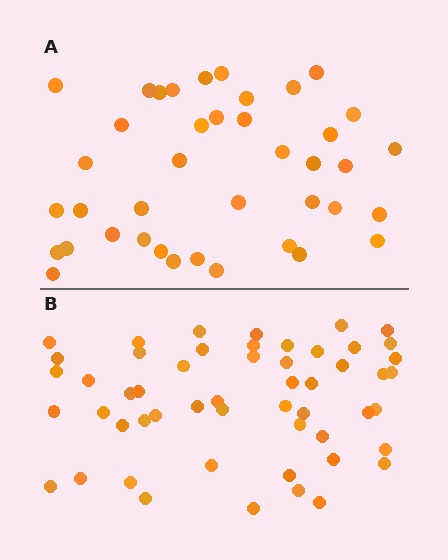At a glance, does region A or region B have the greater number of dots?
Region B (the bottom region) has more dots.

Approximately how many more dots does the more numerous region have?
Region B has approximately 15 more dots than region A.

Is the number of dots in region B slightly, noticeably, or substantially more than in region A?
Region B has noticeably more, but not dramatically so. The ratio is roughly 1.3 to 1.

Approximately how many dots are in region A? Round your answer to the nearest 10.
About 40 dots.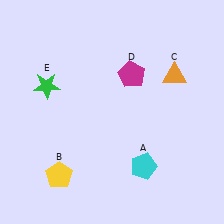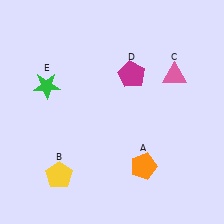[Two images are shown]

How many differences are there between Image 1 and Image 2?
There are 2 differences between the two images.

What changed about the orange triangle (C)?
In Image 1, C is orange. In Image 2, it changed to pink.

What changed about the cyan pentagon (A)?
In Image 1, A is cyan. In Image 2, it changed to orange.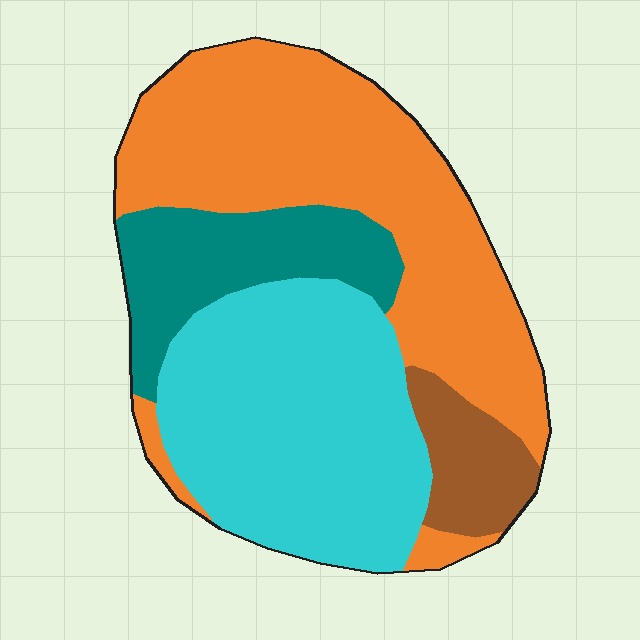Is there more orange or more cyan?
Orange.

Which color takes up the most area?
Orange, at roughly 40%.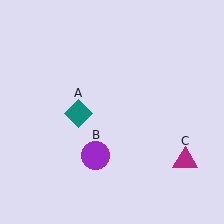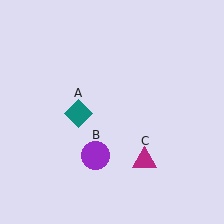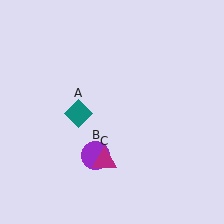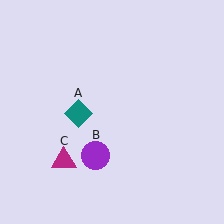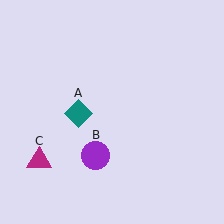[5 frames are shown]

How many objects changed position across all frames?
1 object changed position: magenta triangle (object C).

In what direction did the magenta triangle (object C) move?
The magenta triangle (object C) moved left.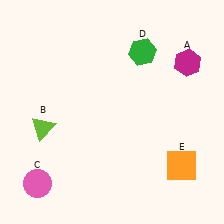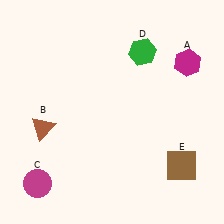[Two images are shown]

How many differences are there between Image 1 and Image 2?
There are 3 differences between the two images.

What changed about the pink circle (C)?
In Image 1, C is pink. In Image 2, it changed to magenta.